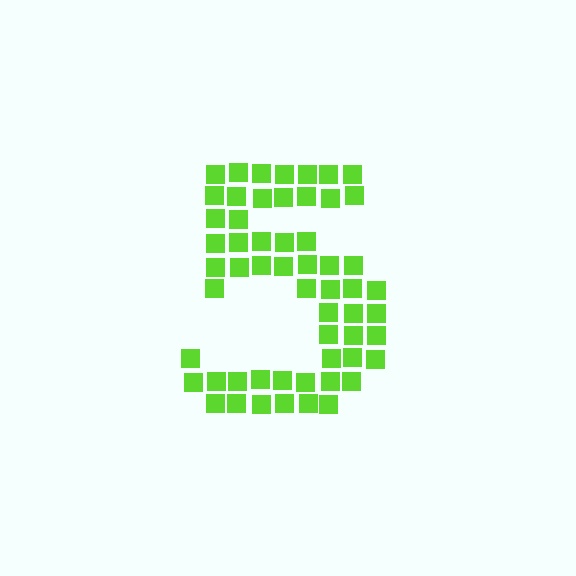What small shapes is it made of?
It is made of small squares.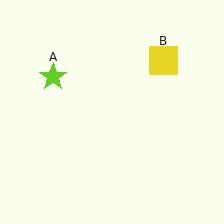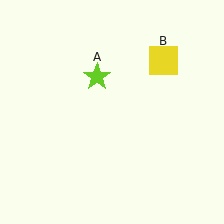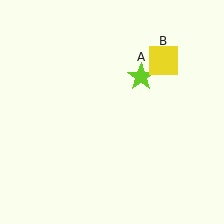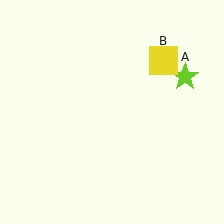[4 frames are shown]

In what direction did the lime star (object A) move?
The lime star (object A) moved right.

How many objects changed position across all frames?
1 object changed position: lime star (object A).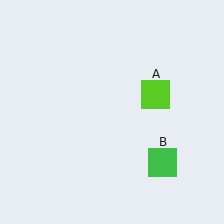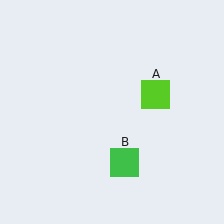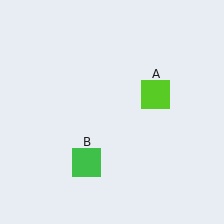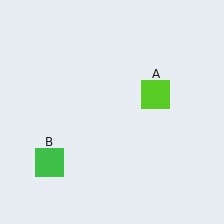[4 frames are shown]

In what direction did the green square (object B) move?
The green square (object B) moved left.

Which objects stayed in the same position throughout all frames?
Lime square (object A) remained stationary.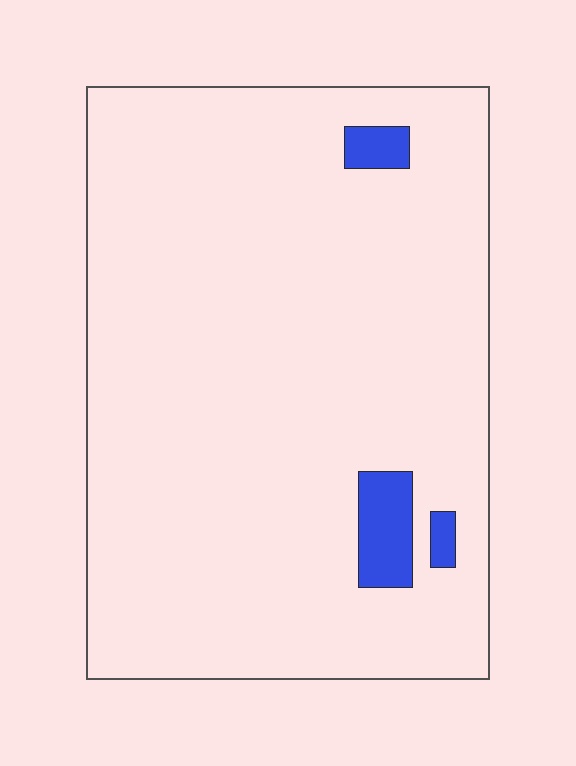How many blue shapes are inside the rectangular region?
3.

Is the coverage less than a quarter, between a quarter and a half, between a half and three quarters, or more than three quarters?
Less than a quarter.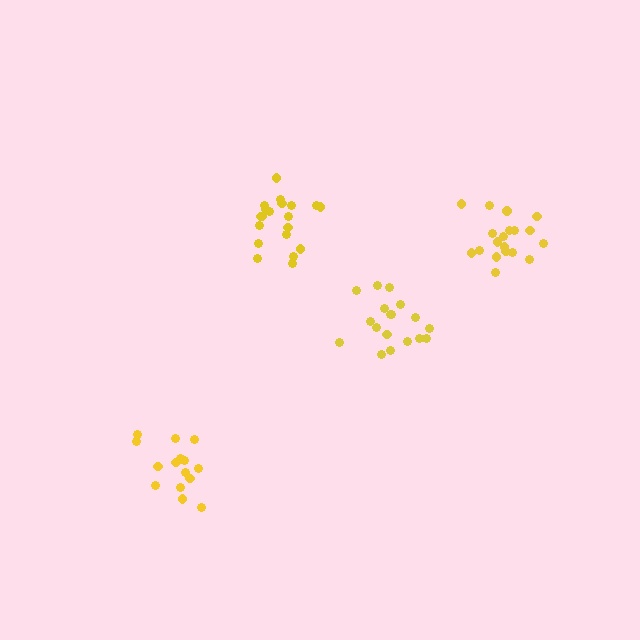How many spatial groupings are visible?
There are 4 spatial groupings.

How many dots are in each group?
Group 1: 20 dots, Group 2: 15 dots, Group 3: 19 dots, Group 4: 18 dots (72 total).